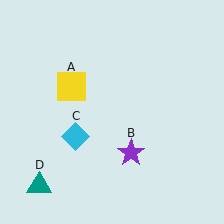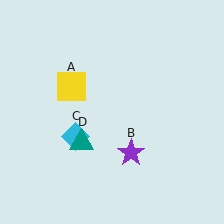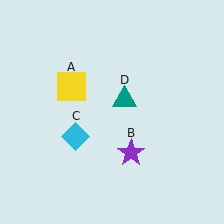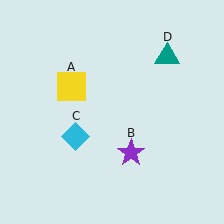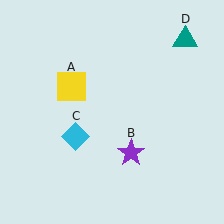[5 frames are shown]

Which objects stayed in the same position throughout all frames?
Yellow square (object A) and purple star (object B) and cyan diamond (object C) remained stationary.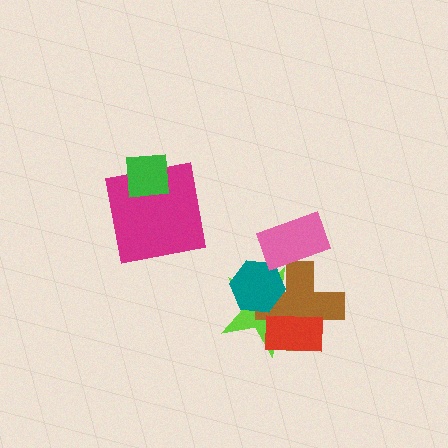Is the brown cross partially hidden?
Yes, it is partially covered by another shape.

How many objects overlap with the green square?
1 object overlaps with the green square.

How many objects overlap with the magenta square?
1 object overlaps with the magenta square.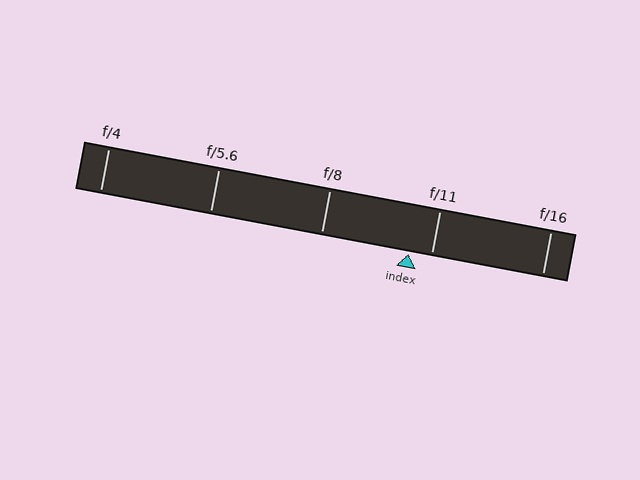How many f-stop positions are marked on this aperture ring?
There are 5 f-stop positions marked.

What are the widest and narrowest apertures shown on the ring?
The widest aperture shown is f/4 and the narrowest is f/16.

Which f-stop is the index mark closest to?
The index mark is closest to f/11.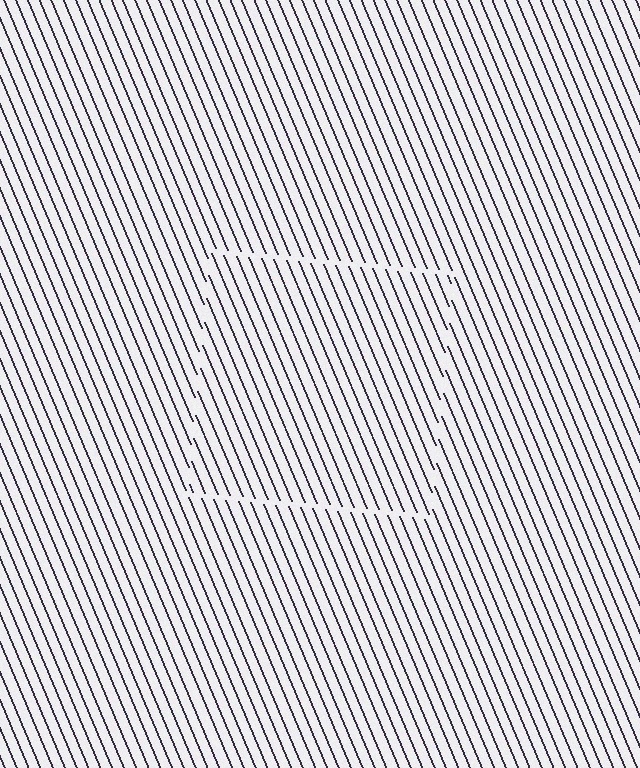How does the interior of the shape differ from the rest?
The interior of the shape contains the same grating, shifted by half a period — the contour is defined by the phase discontinuity where line-ends from the inner and outer gratings abut.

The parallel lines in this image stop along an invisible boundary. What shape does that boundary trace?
An illusory square. The interior of the shape contains the same grating, shifted by half a period — the contour is defined by the phase discontinuity where line-ends from the inner and outer gratings abut.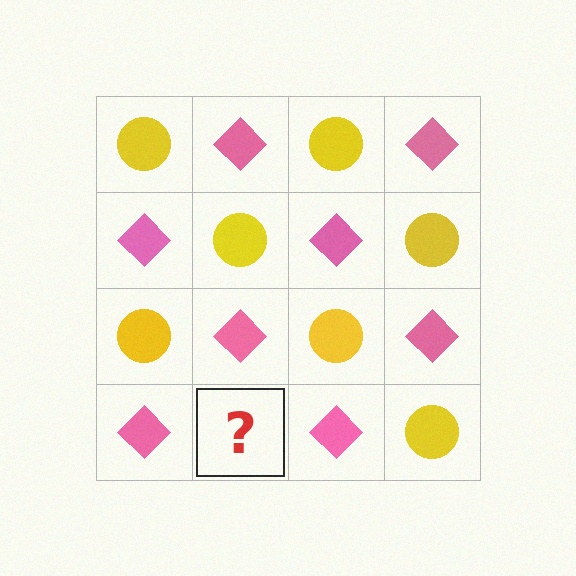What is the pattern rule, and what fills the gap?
The rule is that it alternates yellow circle and pink diamond in a checkerboard pattern. The gap should be filled with a yellow circle.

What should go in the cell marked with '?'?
The missing cell should contain a yellow circle.